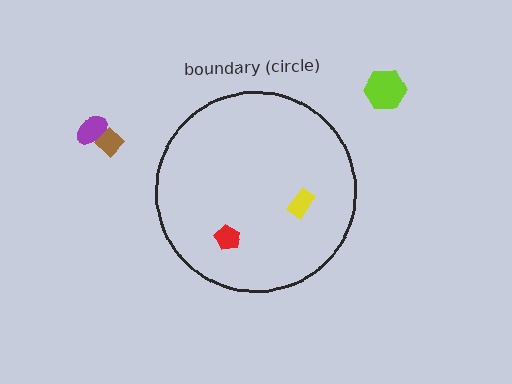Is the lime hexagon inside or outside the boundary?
Outside.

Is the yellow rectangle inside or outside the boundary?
Inside.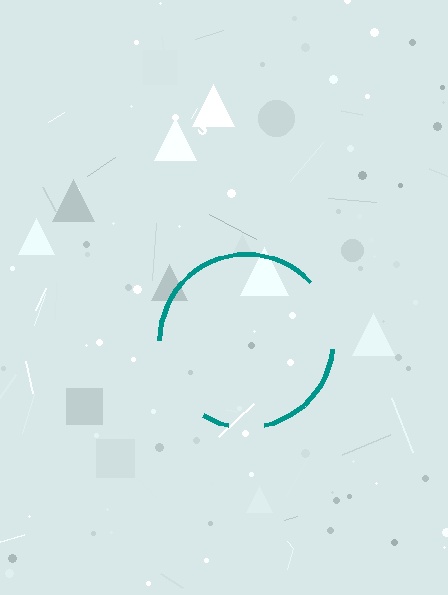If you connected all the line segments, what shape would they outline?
They would outline a circle.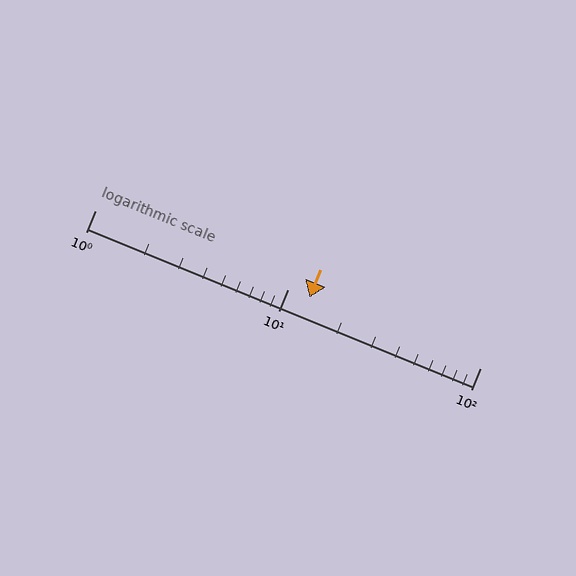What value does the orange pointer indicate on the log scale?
The pointer indicates approximately 13.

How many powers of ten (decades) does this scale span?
The scale spans 2 decades, from 1 to 100.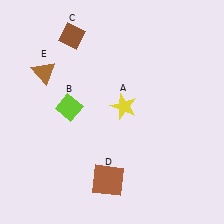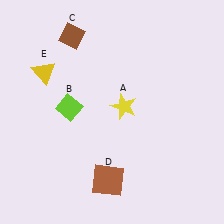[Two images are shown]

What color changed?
The triangle (E) changed from brown in Image 1 to yellow in Image 2.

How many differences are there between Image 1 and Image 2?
There is 1 difference between the two images.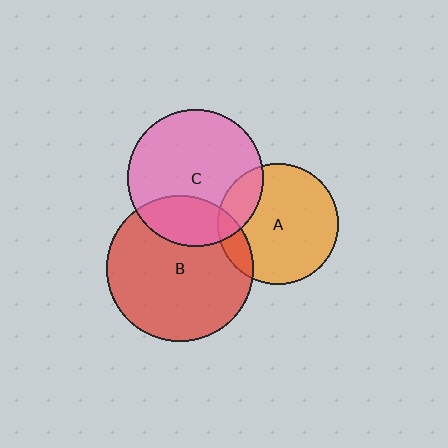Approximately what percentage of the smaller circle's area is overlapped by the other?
Approximately 20%.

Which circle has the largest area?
Circle B (red).